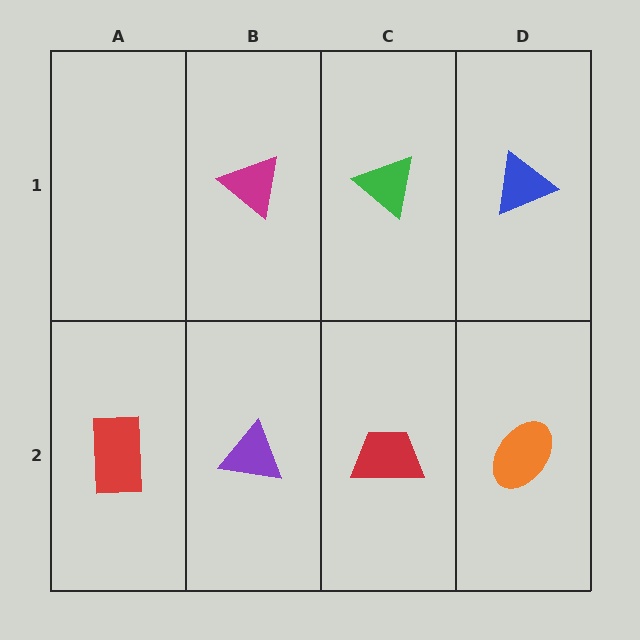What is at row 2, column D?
An orange ellipse.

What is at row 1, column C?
A green triangle.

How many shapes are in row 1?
3 shapes.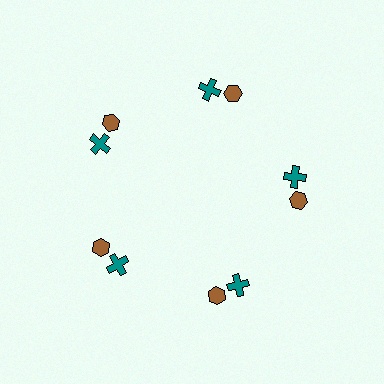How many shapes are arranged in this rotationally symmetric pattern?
There are 10 shapes, arranged in 5 groups of 2.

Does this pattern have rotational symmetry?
Yes, this pattern has 5-fold rotational symmetry. It looks the same after rotating 72 degrees around the center.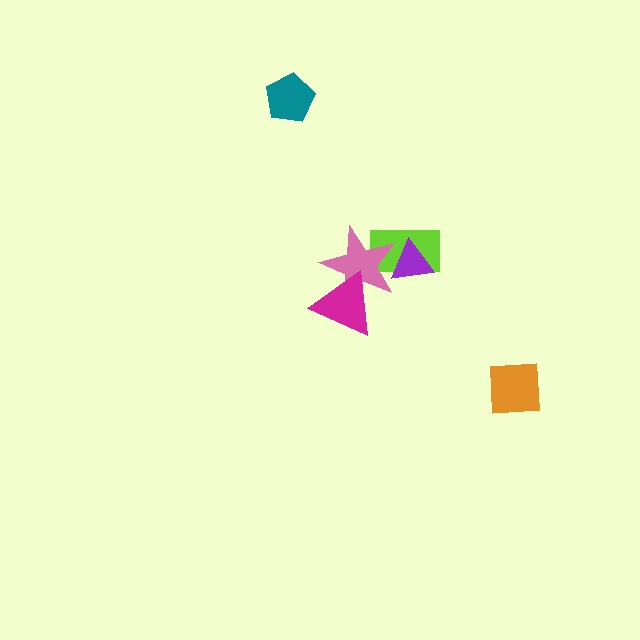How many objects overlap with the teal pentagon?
0 objects overlap with the teal pentagon.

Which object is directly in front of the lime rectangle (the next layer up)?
The pink star is directly in front of the lime rectangle.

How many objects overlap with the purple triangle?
2 objects overlap with the purple triangle.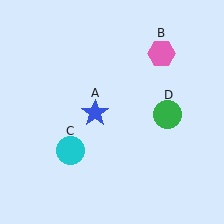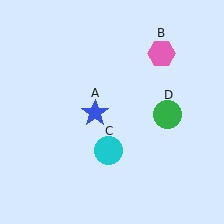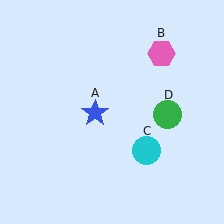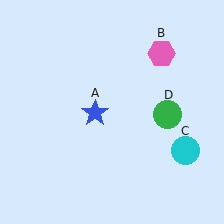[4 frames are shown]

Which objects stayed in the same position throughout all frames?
Blue star (object A) and pink hexagon (object B) and green circle (object D) remained stationary.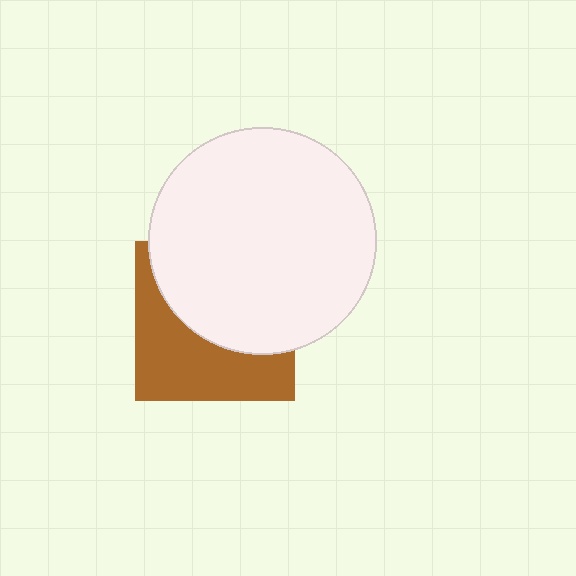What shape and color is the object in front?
The object in front is a white circle.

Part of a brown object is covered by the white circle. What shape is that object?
It is a square.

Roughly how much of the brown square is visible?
About half of it is visible (roughly 46%).